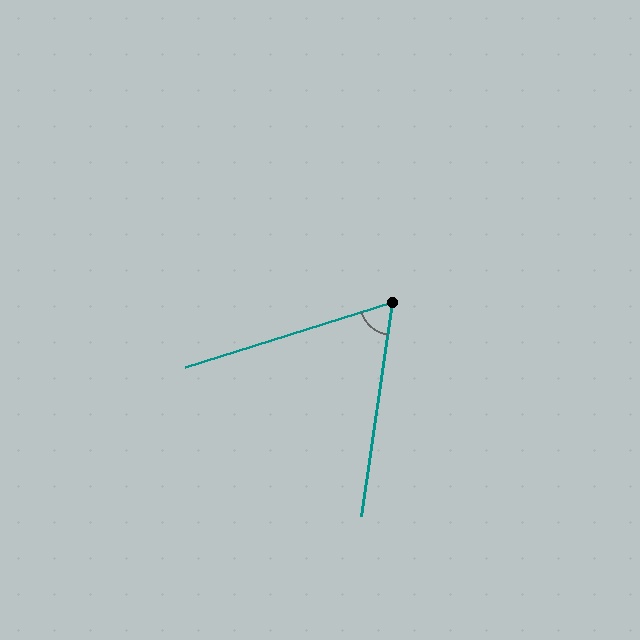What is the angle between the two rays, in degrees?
Approximately 64 degrees.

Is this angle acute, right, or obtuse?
It is acute.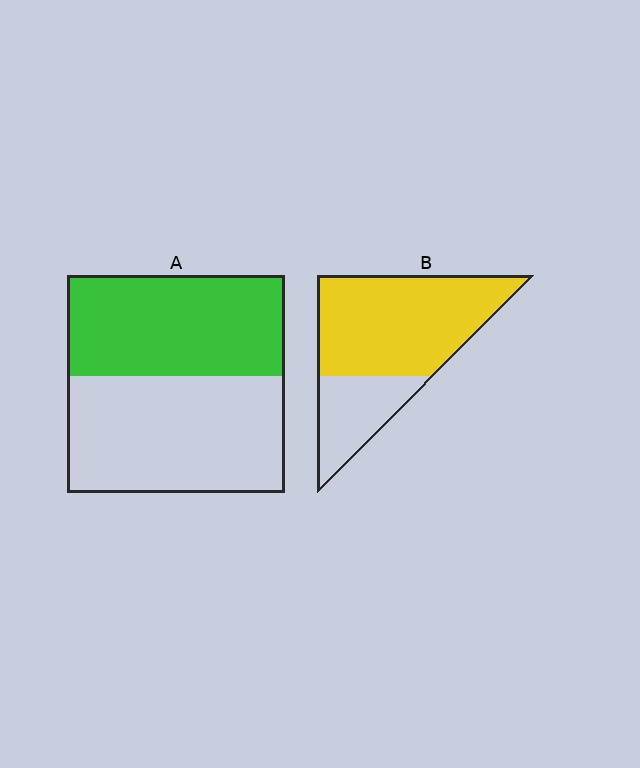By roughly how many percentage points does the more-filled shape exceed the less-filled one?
By roughly 25 percentage points (B over A).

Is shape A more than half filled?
Roughly half.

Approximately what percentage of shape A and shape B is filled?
A is approximately 45% and B is approximately 70%.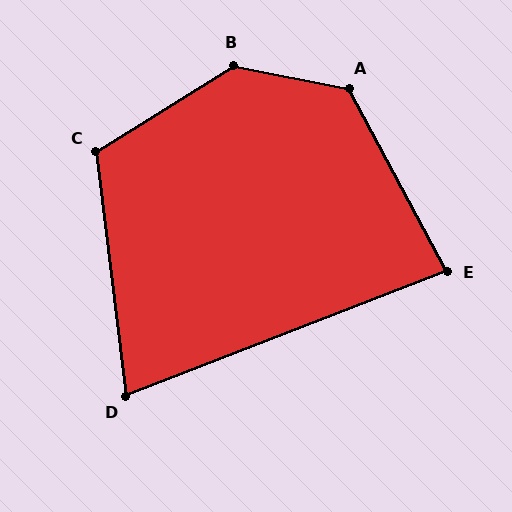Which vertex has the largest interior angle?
B, at approximately 137 degrees.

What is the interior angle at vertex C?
Approximately 115 degrees (obtuse).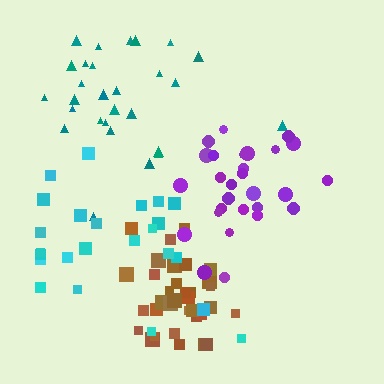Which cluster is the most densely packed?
Brown.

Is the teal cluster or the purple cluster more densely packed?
Purple.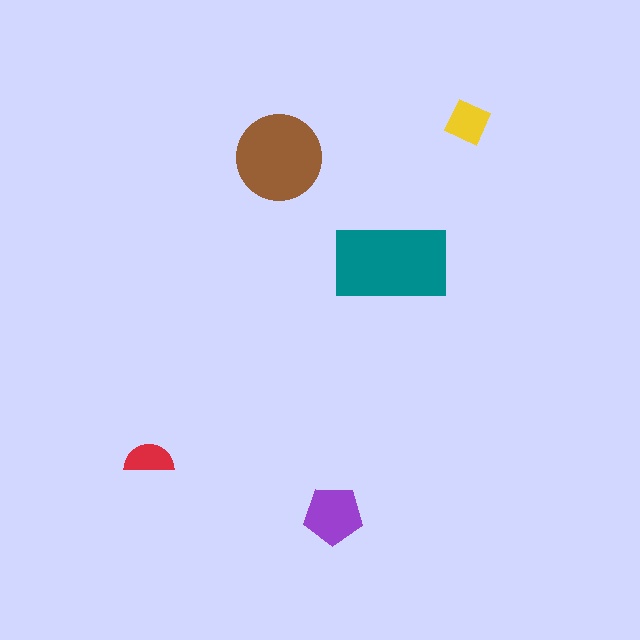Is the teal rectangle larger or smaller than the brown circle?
Larger.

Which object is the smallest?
The red semicircle.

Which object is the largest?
The teal rectangle.